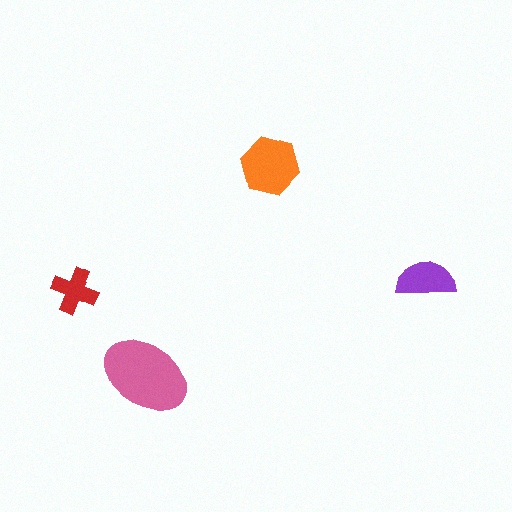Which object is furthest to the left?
The red cross is leftmost.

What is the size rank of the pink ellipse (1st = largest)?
1st.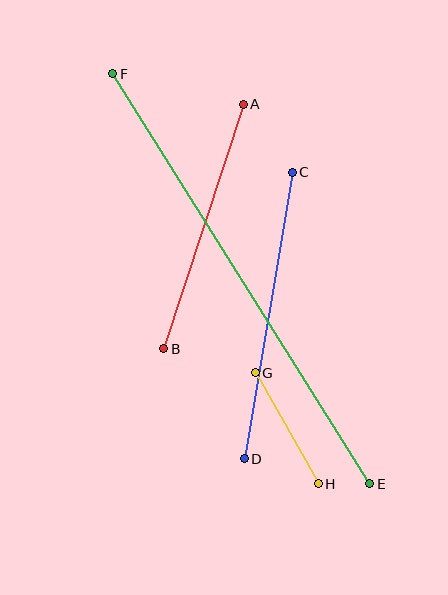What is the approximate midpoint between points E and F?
The midpoint is at approximately (241, 279) pixels.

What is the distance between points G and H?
The distance is approximately 128 pixels.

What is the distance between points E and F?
The distance is approximately 484 pixels.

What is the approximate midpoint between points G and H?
The midpoint is at approximately (287, 428) pixels.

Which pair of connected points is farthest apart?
Points E and F are farthest apart.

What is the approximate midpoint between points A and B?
The midpoint is at approximately (204, 226) pixels.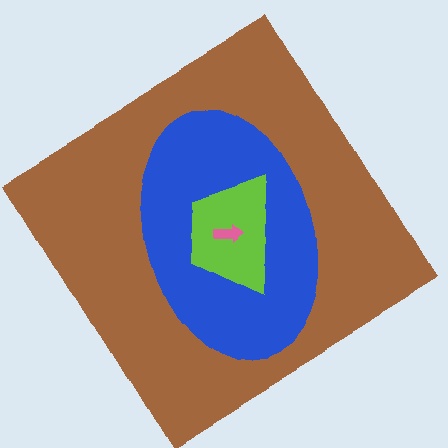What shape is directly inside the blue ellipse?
The lime trapezoid.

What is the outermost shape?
The brown diamond.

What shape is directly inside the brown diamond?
The blue ellipse.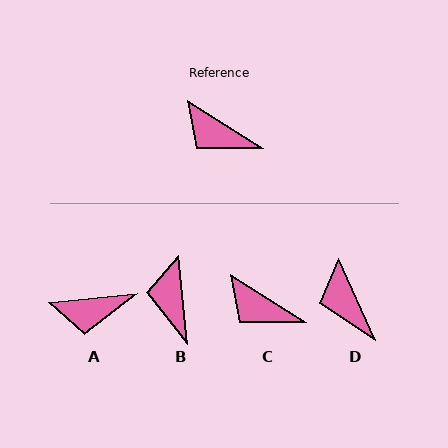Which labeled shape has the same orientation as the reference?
C.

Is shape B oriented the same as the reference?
No, it is off by about 52 degrees.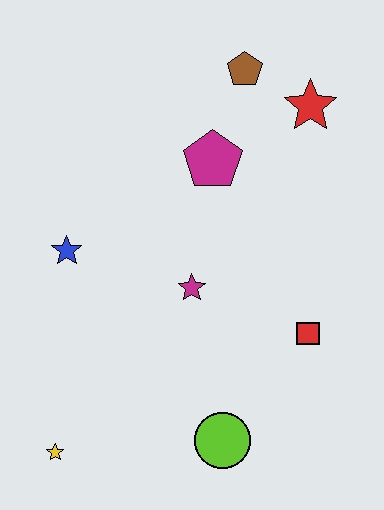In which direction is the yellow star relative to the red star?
The yellow star is below the red star.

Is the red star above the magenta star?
Yes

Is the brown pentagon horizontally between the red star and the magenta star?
Yes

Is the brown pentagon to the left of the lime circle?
No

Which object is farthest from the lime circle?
The brown pentagon is farthest from the lime circle.